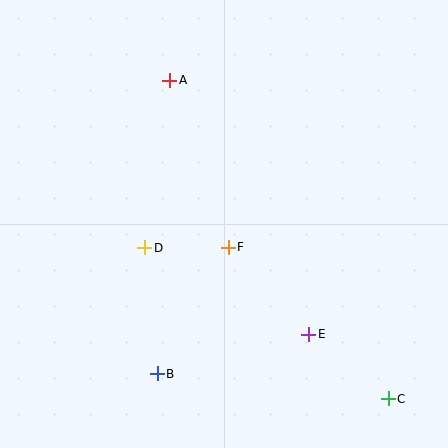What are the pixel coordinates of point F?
Point F is at (228, 247).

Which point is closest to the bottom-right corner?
Point C is closest to the bottom-right corner.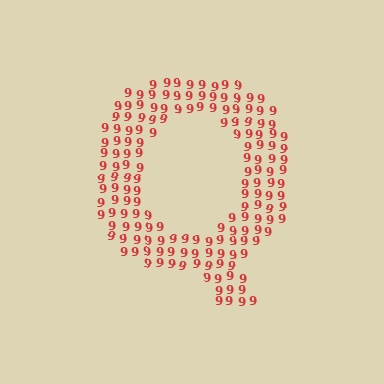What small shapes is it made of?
It is made of small digit 9's.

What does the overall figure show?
The overall figure shows the letter Q.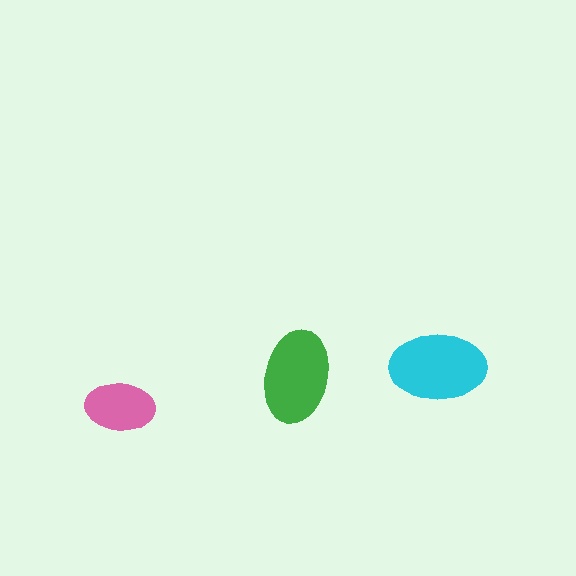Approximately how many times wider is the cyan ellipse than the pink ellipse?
About 1.5 times wider.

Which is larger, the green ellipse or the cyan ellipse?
The cyan one.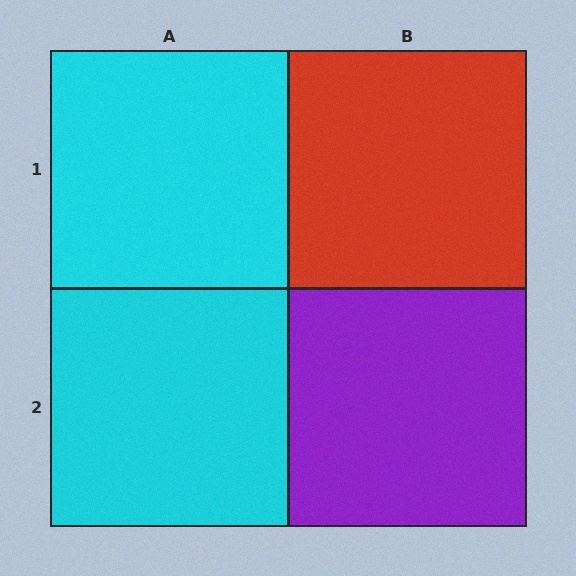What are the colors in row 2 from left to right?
Cyan, purple.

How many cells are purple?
1 cell is purple.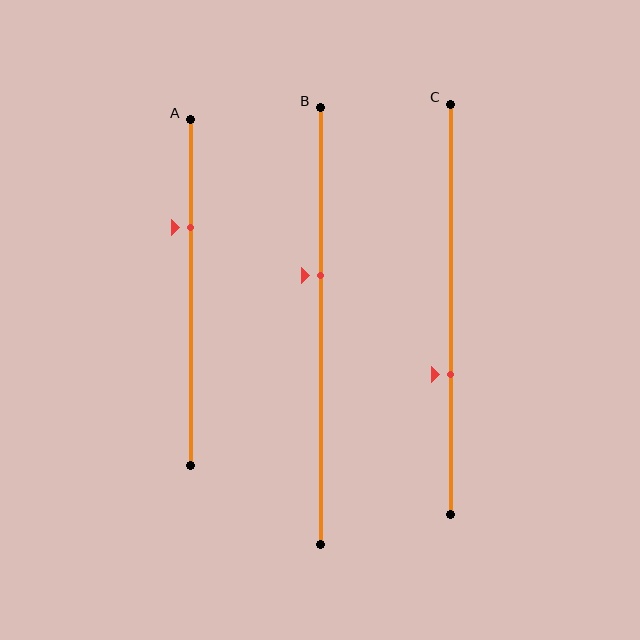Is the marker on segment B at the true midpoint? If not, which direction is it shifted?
No, the marker on segment B is shifted upward by about 12% of the segment length.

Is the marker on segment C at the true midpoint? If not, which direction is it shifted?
No, the marker on segment C is shifted downward by about 16% of the segment length.